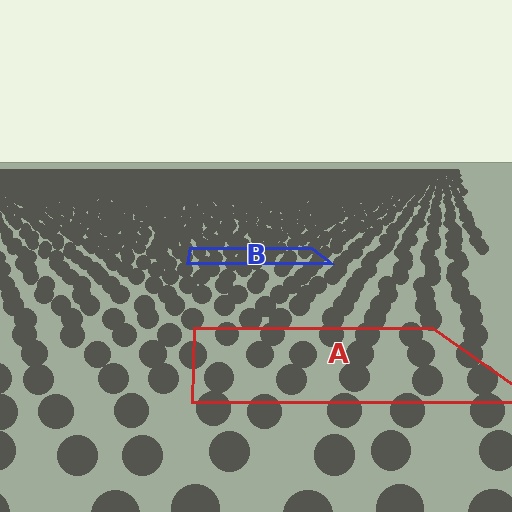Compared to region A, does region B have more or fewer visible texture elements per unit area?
Region B has more texture elements per unit area — they are packed more densely because it is farther away.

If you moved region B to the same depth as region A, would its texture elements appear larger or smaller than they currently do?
They would appear larger. At a closer depth, the same texture elements are projected at a bigger on-screen size.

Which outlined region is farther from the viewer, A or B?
Region B is farther from the viewer — the texture elements inside it appear smaller and more densely packed.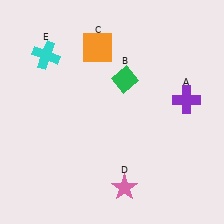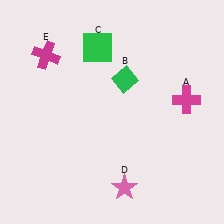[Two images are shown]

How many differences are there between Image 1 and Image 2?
There are 3 differences between the two images.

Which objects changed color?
A changed from purple to magenta. C changed from orange to green. E changed from cyan to magenta.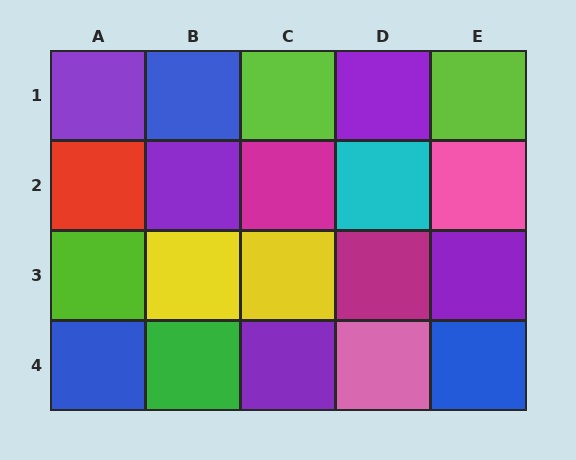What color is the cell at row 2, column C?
Magenta.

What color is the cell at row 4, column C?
Purple.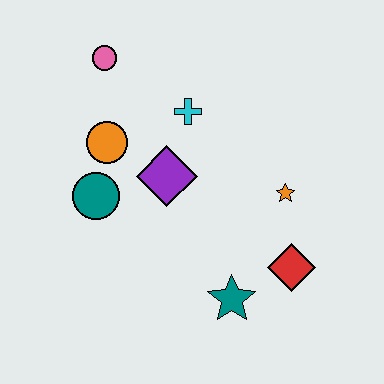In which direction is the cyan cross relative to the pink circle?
The cyan cross is to the right of the pink circle.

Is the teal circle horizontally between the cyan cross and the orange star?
No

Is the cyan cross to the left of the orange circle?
No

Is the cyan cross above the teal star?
Yes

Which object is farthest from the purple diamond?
The red diamond is farthest from the purple diamond.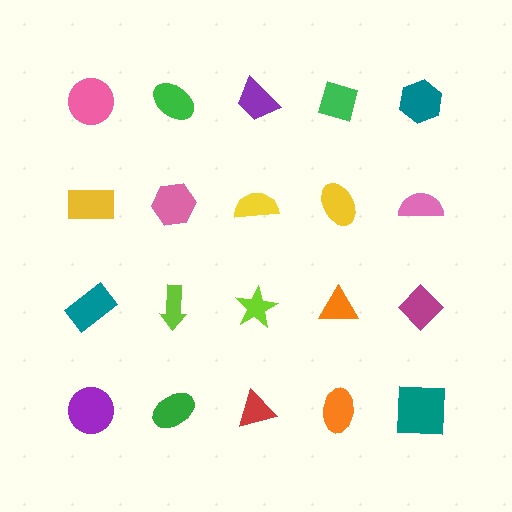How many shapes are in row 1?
5 shapes.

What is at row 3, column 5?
A magenta diamond.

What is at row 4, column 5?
A teal square.